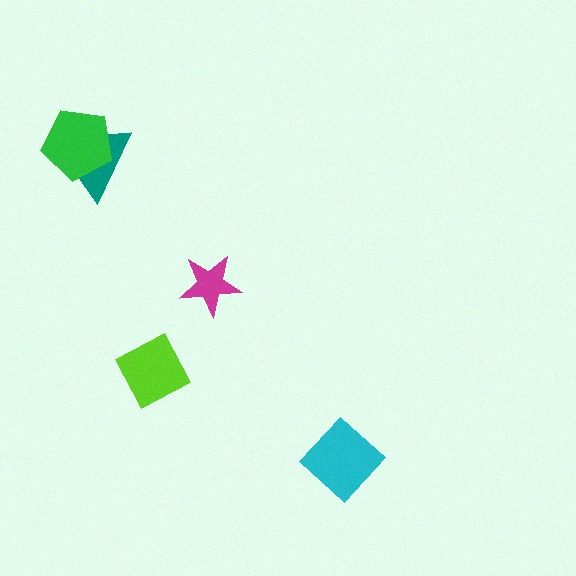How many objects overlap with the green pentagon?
1 object overlaps with the green pentagon.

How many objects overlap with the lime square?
0 objects overlap with the lime square.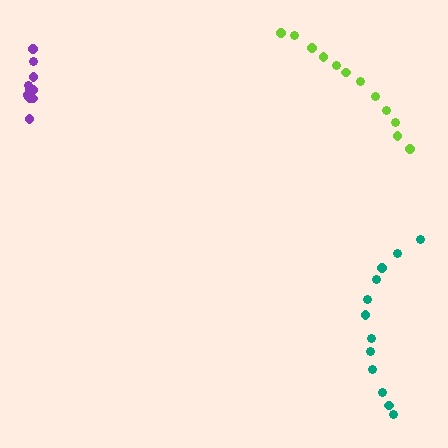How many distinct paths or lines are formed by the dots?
There are 3 distinct paths.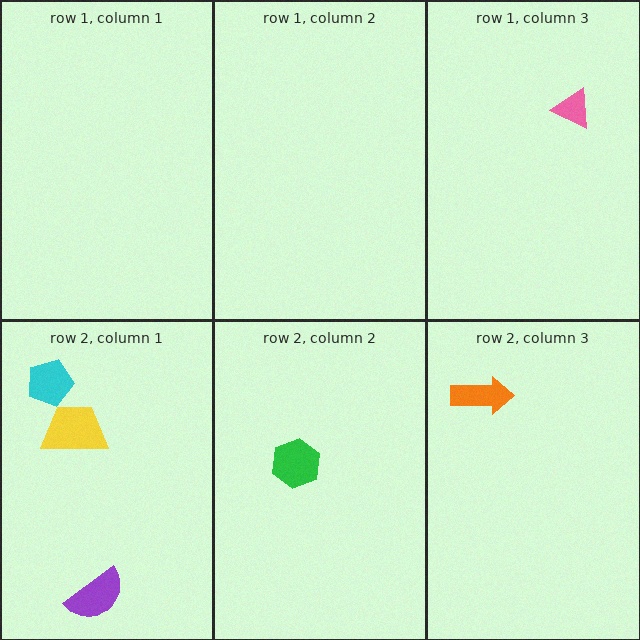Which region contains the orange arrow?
The row 2, column 3 region.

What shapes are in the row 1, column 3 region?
The pink triangle.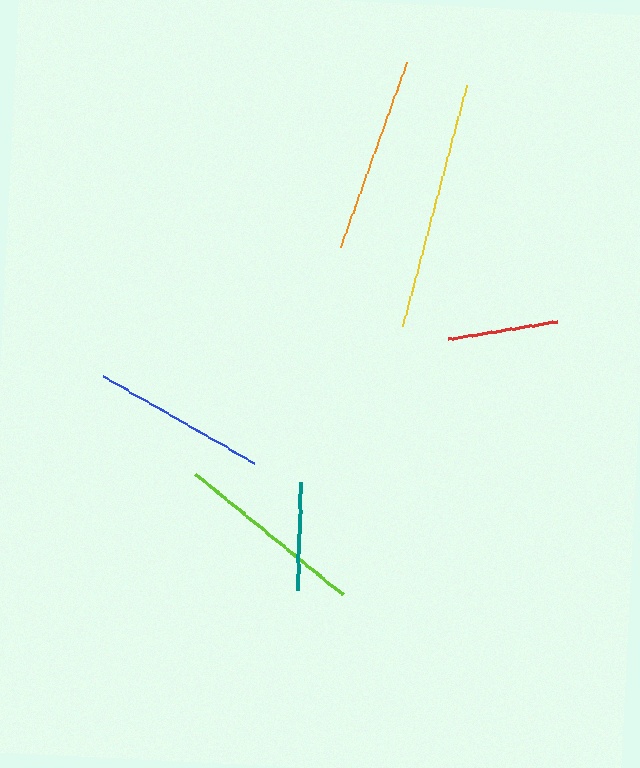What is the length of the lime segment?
The lime segment is approximately 191 pixels long.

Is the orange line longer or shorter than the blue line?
The orange line is longer than the blue line.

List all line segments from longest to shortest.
From longest to shortest: yellow, orange, lime, blue, red, teal.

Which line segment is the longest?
The yellow line is the longest at approximately 250 pixels.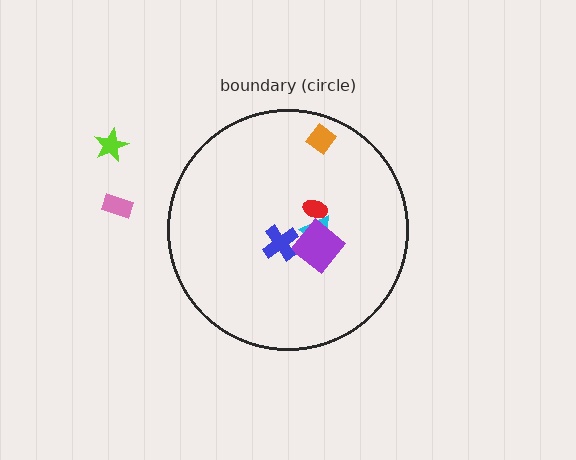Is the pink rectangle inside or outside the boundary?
Outside.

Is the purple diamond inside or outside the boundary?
Inside.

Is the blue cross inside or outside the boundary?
Inside.